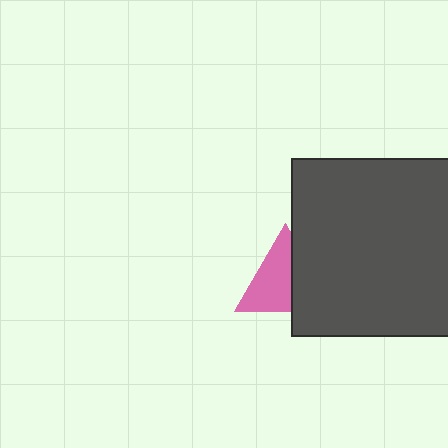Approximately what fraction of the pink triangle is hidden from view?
Roughly 39% of the pink triangle is hidden behind the dark gray rectangle.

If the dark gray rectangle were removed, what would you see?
You would see the complete pink triangle.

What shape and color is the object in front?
The object in front is a dark gray rectangle.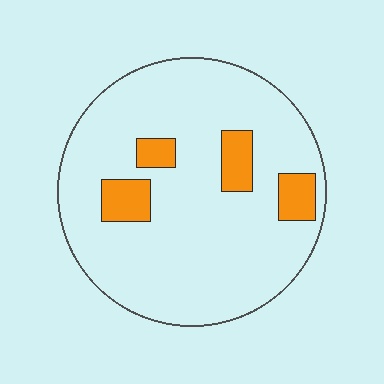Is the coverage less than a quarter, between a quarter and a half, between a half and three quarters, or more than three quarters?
Less than a quarter.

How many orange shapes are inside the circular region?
4.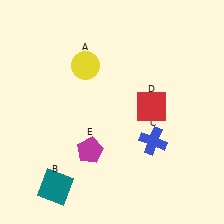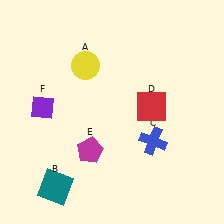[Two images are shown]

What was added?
A purple diamond (F) was added in Image 2.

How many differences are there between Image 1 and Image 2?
There is 1 difference between the two images.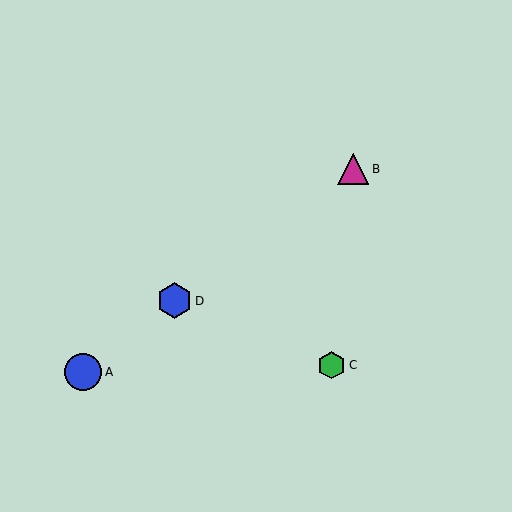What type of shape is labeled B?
Shape B is a magenta triangle.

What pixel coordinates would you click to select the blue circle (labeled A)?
Click at (83, 372) to select the blue circle A.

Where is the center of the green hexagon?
The center of the green hexagon is at (332, 365).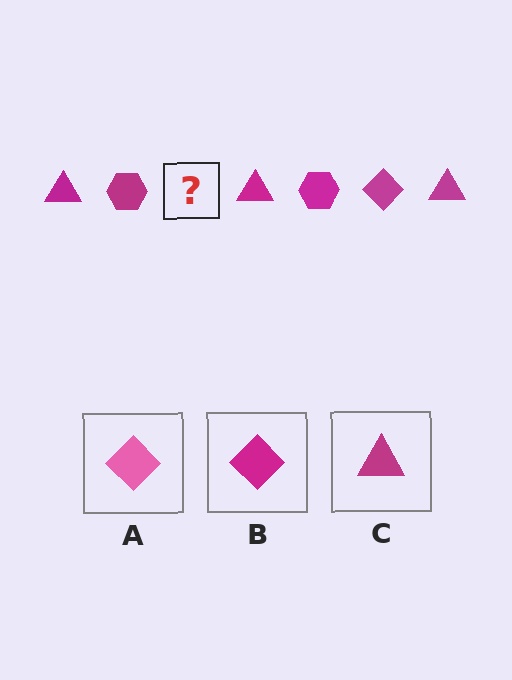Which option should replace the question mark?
Option B.